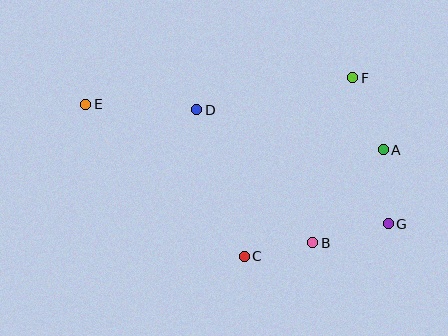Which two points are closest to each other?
Points B and C are closest to each other.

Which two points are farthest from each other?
Points E and G are farthest from each other.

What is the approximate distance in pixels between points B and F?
The distance between B and F is approximately 170 pixels.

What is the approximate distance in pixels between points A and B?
The distance between A and B is approximately 117 pixels.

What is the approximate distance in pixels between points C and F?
The distance between C and F is approximately 209 pixels.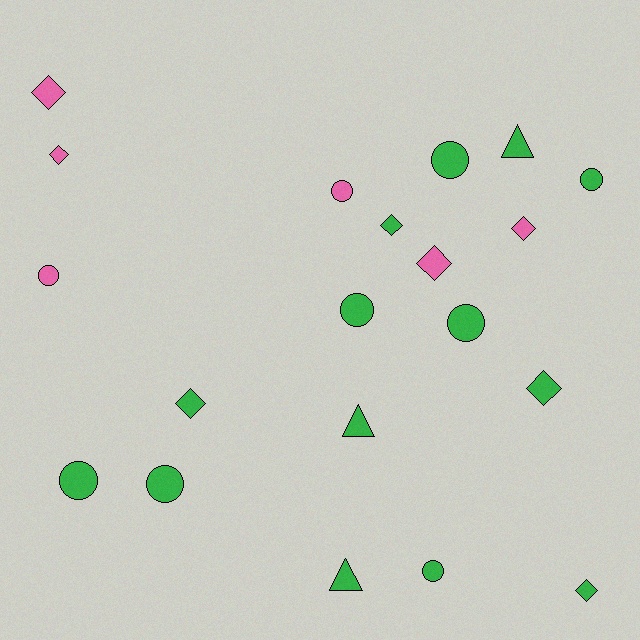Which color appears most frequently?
Green, with 14 objects.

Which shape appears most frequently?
Circle, with 9 objects.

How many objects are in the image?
There are 20 objects.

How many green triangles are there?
There are 3 green triangles.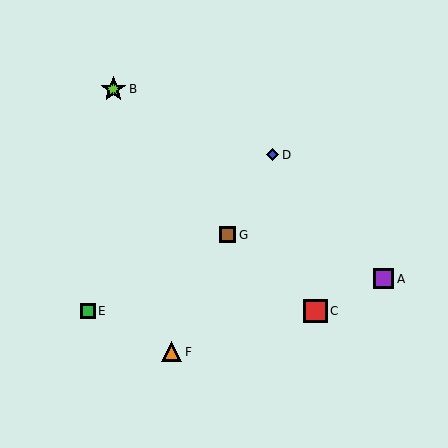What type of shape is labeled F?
Shape F is an orange triangle.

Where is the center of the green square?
The center of the green square is at (88, 311).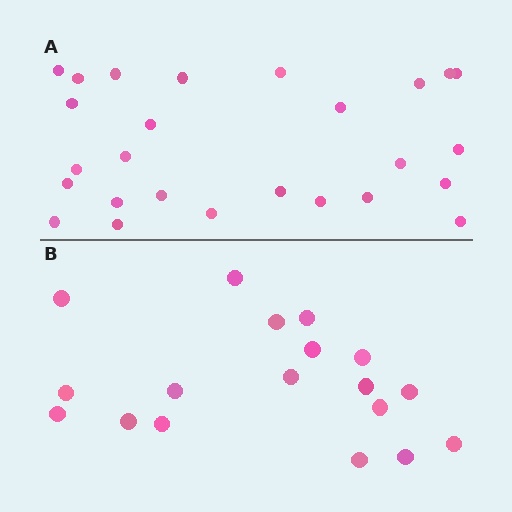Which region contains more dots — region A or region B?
Region A (the top region) has more dots.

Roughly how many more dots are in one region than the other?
Region A has roughly 8 or so more dots than region B.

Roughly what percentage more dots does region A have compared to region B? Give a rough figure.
About 45% more.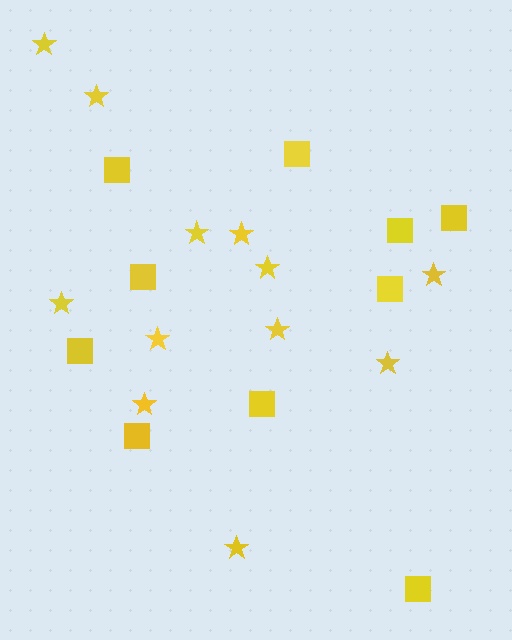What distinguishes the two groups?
There are 2 groups: one group of stars (12) and one group of squares (10).